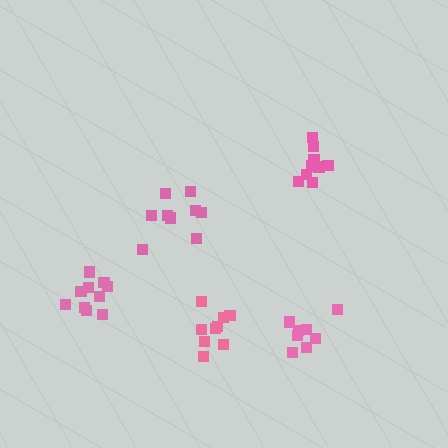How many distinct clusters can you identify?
There are 5 distinct clusters.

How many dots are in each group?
Group 1: 9 dots, Group 2: 10 dots, Group 3: 9 dots, Group 4: 10 dots, Group 5: 8 dots (46 total).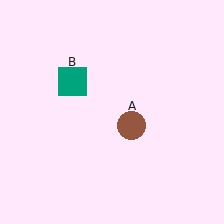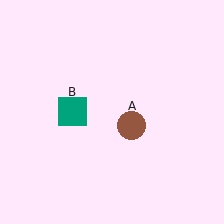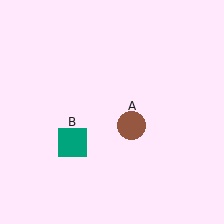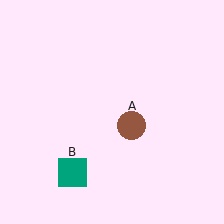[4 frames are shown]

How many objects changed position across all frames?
1 object changed position: teal square (object B).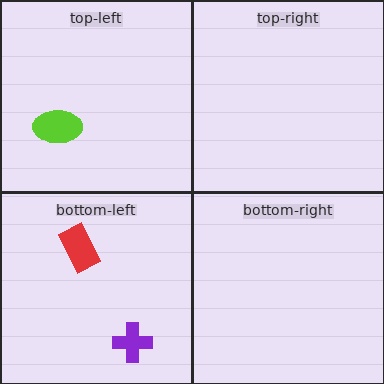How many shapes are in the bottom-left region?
2.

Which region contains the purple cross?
The bottom-left region.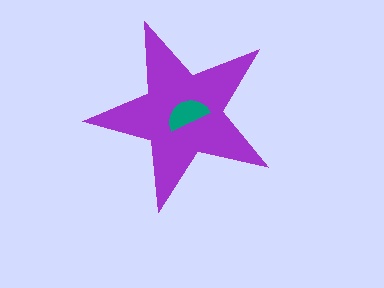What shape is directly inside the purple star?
The teal semicircle.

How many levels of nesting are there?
2.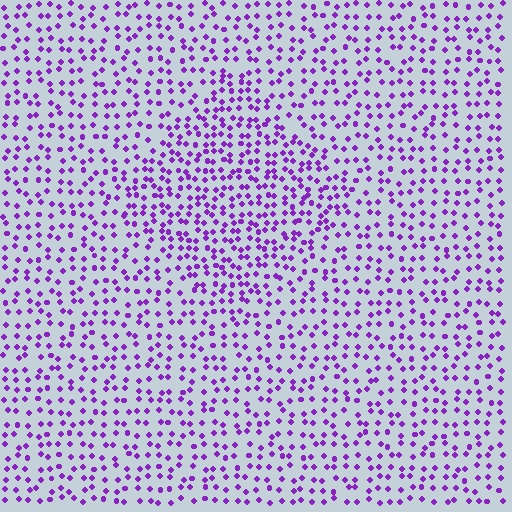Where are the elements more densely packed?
The elements are more densely packed inside the diamond boundary.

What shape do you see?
I see a diamond.